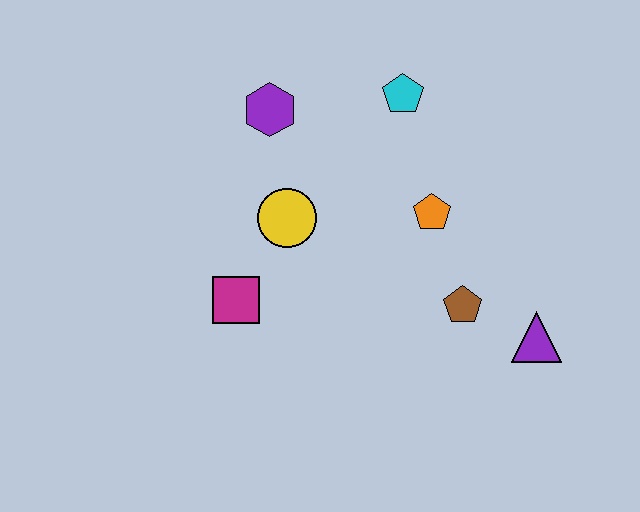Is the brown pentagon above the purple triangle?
Yes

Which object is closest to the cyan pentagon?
The orange pentagon is closest to the cyan pentagon.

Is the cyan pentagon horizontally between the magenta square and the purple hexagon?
No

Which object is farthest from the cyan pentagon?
The purple triangle is farthest from the cyan pentagon.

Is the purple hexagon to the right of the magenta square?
Yes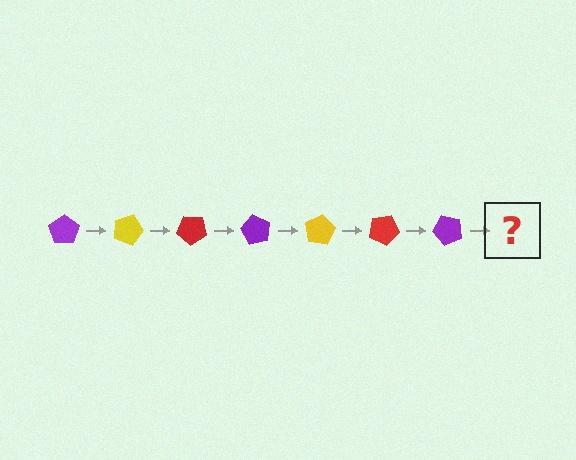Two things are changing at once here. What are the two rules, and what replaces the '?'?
The two rules are that it rotates 20 degrees each step and the color cycles through purple, yellow, and red. The '?' should be a yellow pentagon, rotated 140 degrees from the start.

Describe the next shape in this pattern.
It should be a yellow pentagon, rotated 140 degrees from the start.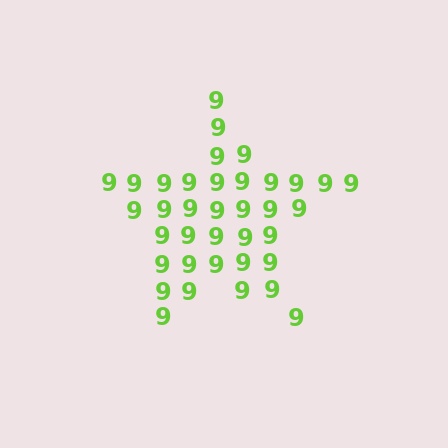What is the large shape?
The large shape is a star.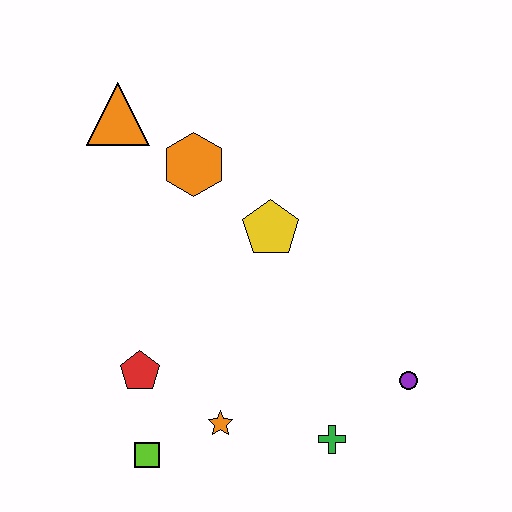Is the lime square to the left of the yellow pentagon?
Yes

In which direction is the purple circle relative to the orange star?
The purple circle is to the right of the orange star.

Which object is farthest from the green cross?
The orange triangle is farthest from the green cross.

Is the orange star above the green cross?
Yes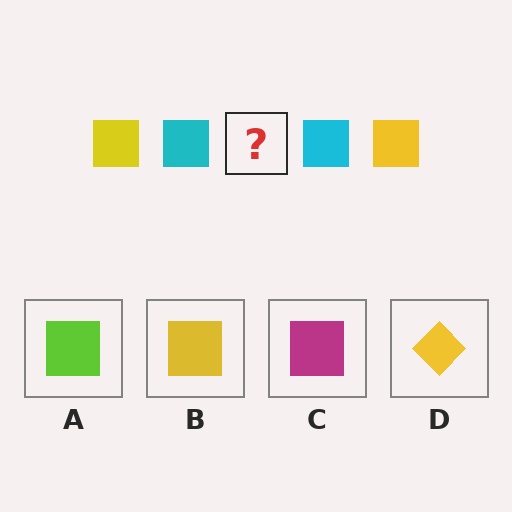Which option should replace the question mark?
Option B.